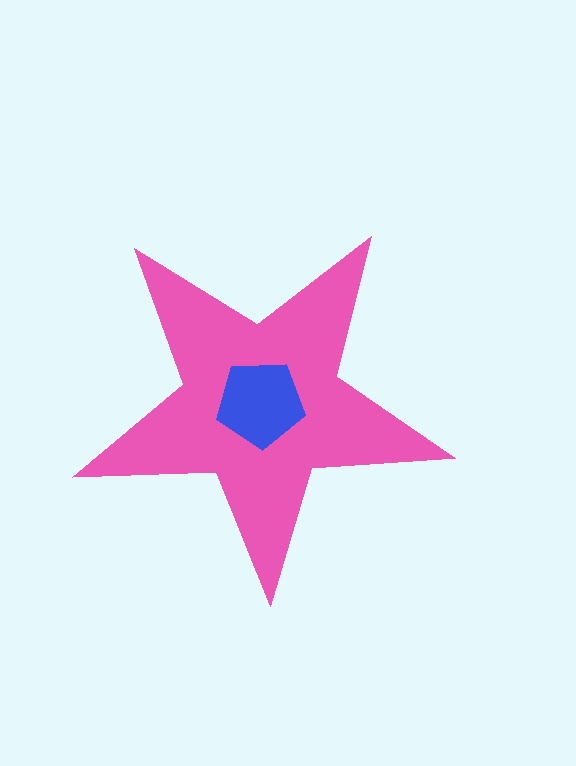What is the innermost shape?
The blue pentagon.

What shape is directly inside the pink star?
The blue pentagon.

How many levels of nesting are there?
2.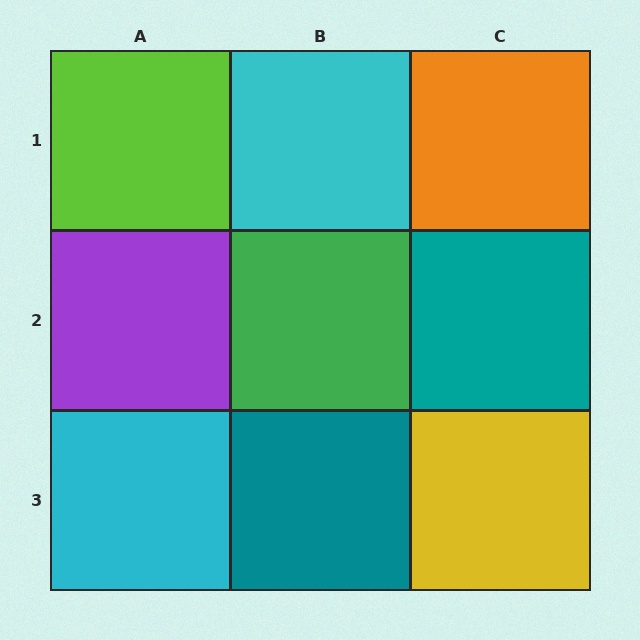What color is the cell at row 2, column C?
Teal.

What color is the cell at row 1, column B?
Cyan.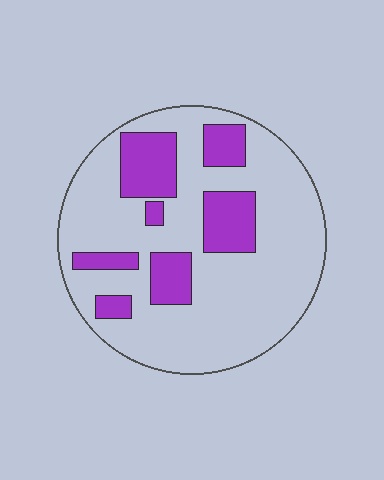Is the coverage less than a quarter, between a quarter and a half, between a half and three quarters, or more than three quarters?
Less than a quarter.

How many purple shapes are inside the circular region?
7.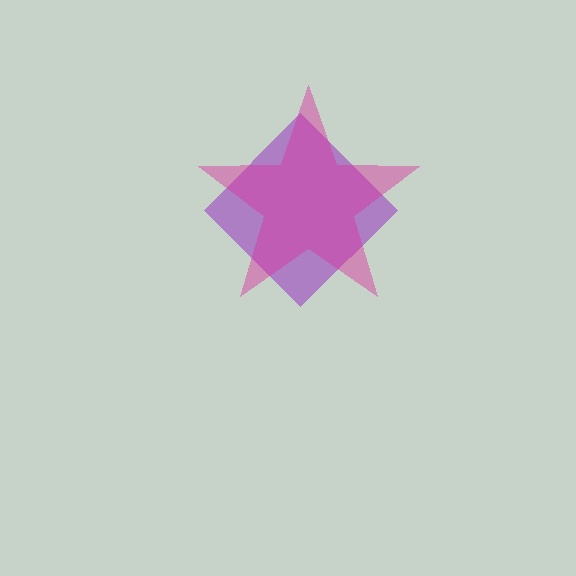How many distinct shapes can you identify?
There are 2 distinct shapes: a purple diamond, a magenta star.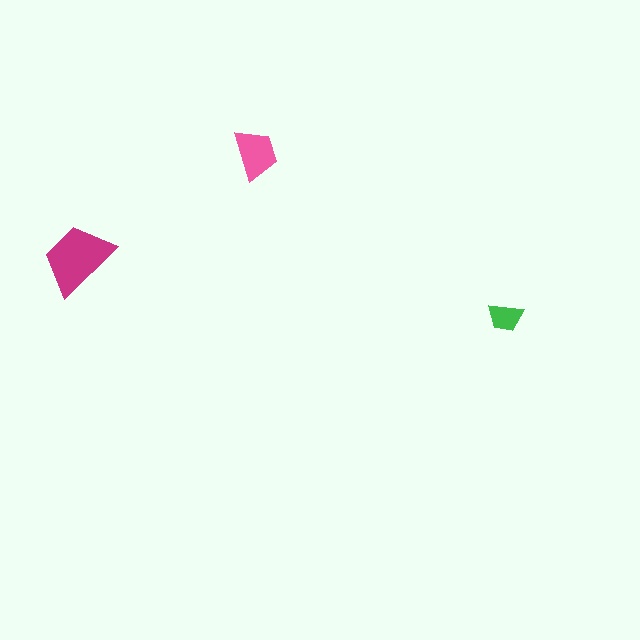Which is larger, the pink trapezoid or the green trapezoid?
The pink one.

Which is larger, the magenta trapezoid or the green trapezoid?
The magenta one.